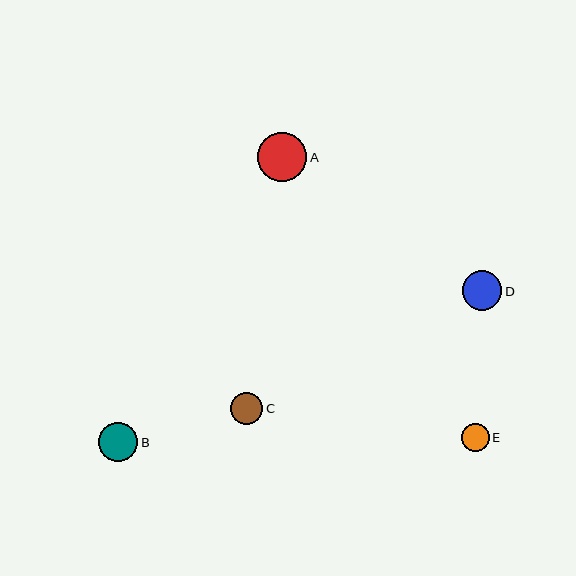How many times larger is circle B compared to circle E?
Circle B is approximately 1.4 times the size of circle E.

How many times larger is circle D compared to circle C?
Circle D is approximately 1.2 times the size of circle C.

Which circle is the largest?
Circle A is the largest with a size of approximately 49 pixels.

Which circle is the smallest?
Circle E is the smallest with a size of approximately 28 pixels.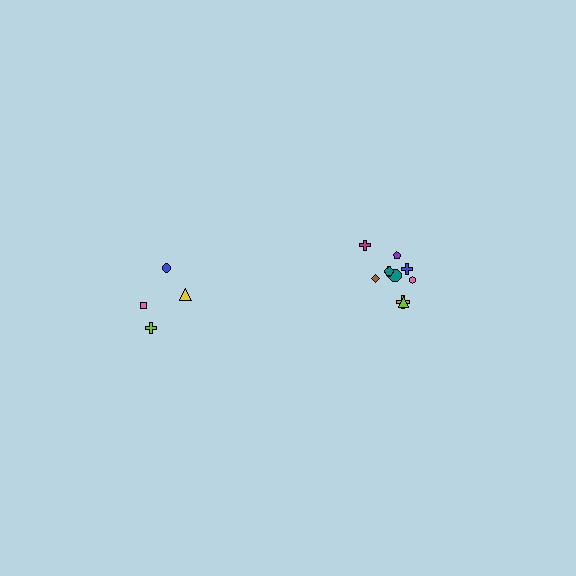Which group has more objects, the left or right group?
The right group.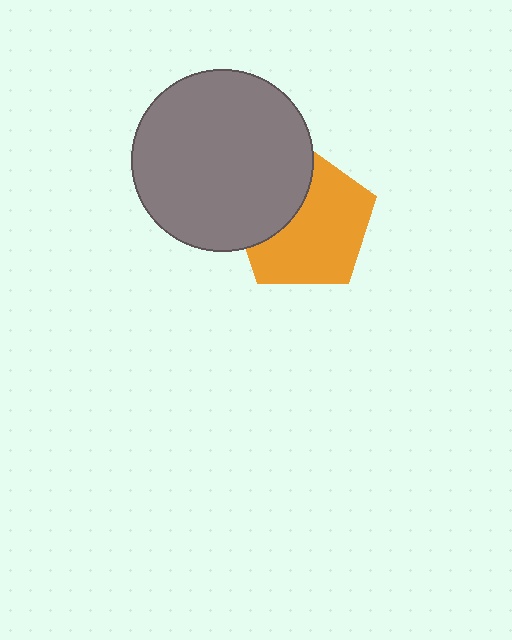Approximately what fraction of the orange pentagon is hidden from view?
Roughly 35% of the orange pentagon is hidden behind the gray circle.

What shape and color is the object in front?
The object in front is a gray circle.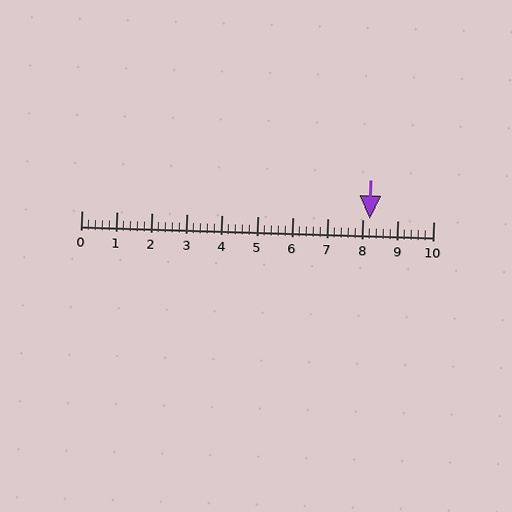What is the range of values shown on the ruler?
The ruler shows values from 0 to 10.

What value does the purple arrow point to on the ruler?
The purple arrow points to approximately 8.2.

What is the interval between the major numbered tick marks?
The major tick marks are spaced 1 units apart.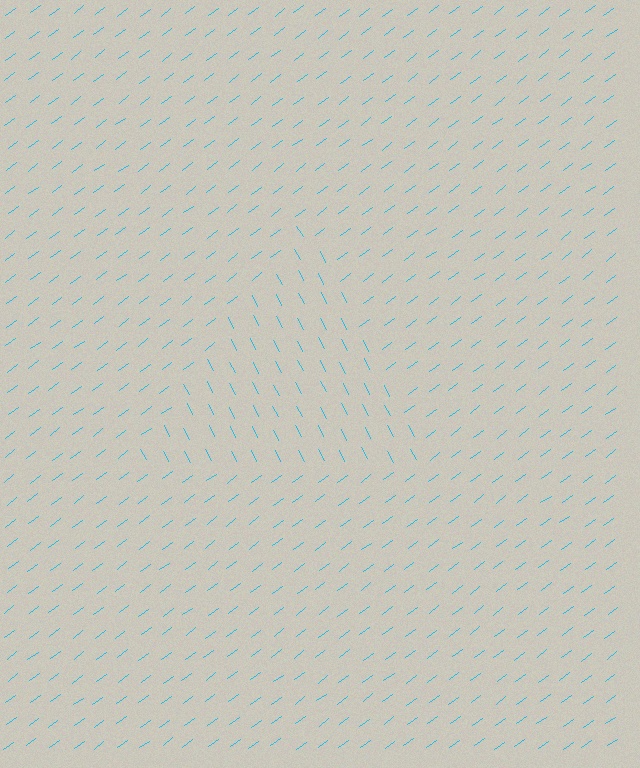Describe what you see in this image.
The image is filled with small cyan line segments. A triangle region in the image has lines oriented differently from the surrounding lines, creating a visible texture boundary.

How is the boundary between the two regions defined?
The boundary is defined purely by a change in line orientation (approximately 81 degrees difference). All lines are the same color and thickness.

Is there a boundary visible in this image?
Yes, there is a texture boundary formed by a change in line orientation.